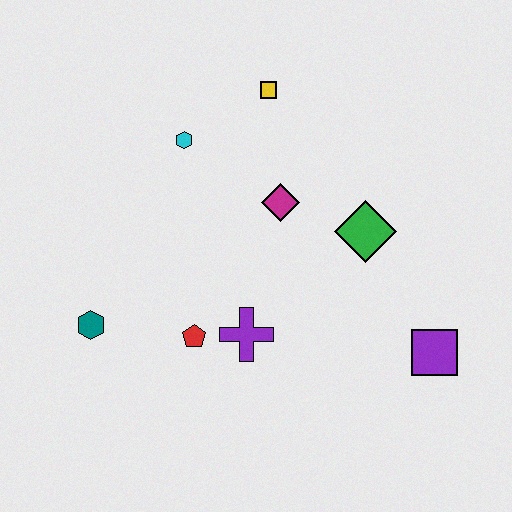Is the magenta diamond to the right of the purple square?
No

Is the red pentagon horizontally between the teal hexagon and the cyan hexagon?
No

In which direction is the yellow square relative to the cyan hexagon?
The yellow square is to the right of the cyan hexagon.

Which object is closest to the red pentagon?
The purple cross is closest to the red pentagon.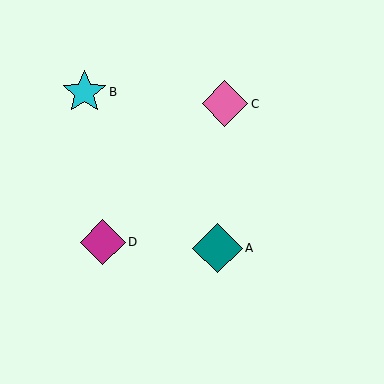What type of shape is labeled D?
Shape D is a magenta diamond.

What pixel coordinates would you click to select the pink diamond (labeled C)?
Click at (225, 104) to select the pink diamond C.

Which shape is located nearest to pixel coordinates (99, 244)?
The magenta diamond (labeled D) at (103, 242) is nearest to that location.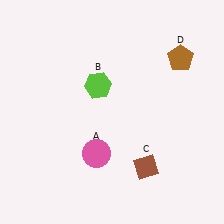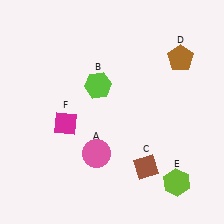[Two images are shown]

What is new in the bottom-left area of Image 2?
A magenta diamond (F) was added in the bottom-left area of Image 2.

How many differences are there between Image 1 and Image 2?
There are 2 differences between the two images.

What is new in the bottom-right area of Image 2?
A lime hexagon (E) was added in the bottom-right area of Image 2.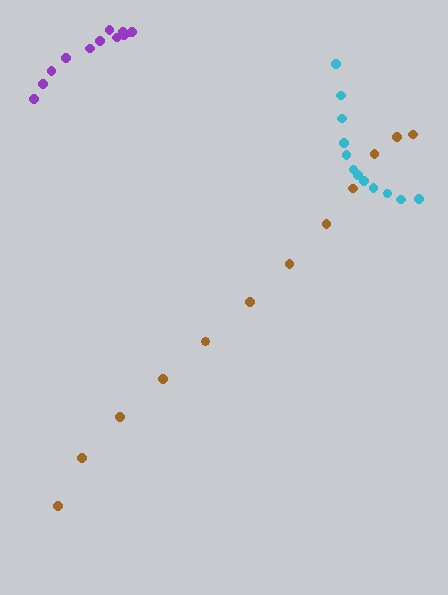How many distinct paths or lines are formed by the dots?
There are 3 distinct paths.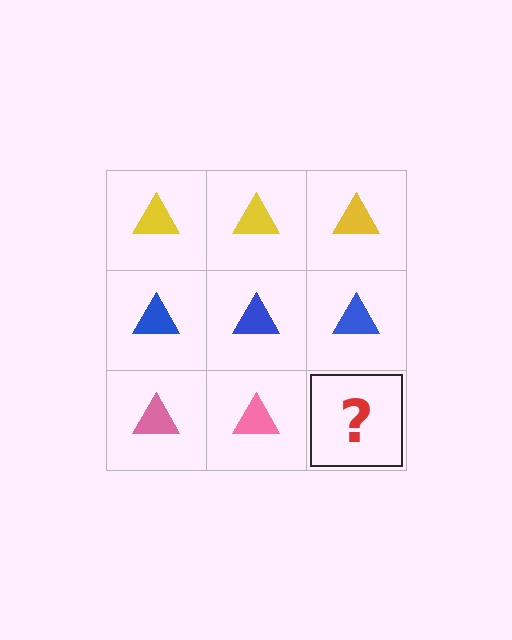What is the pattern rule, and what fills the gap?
The rule is that each row has a consistent color. The gap should be filled with a pink triangle.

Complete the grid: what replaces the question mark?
The question mark should be replaced with a pink triangle.